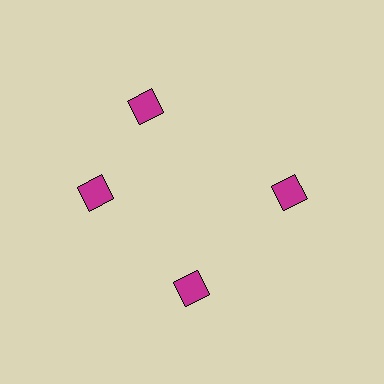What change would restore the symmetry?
The symmetry would be restored by rotating it back into even spacing with its neighbors so that all 4 squares sit at equal angles and equal distance from the center.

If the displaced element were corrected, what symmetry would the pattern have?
It would have 4-fold rotational symmetry — the pattern would map onto itself every 90 degrees.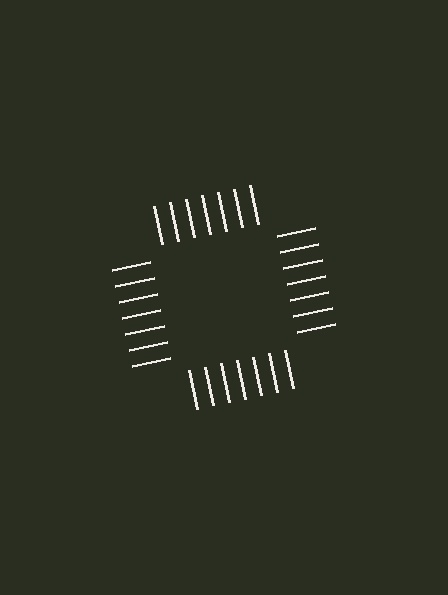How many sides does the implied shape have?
4 sides — the line-ends trace a square.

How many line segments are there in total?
28 — 7 along each of the 4 edges.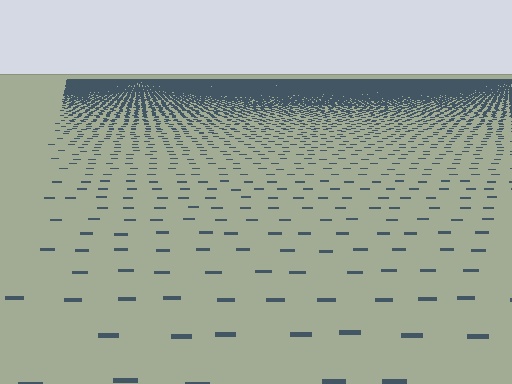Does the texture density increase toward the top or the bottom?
Density increases toward the top.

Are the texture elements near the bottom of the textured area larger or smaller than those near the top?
Larger. Near the bottom, elements are closer to the viewer and appear at a bigger on-screen size.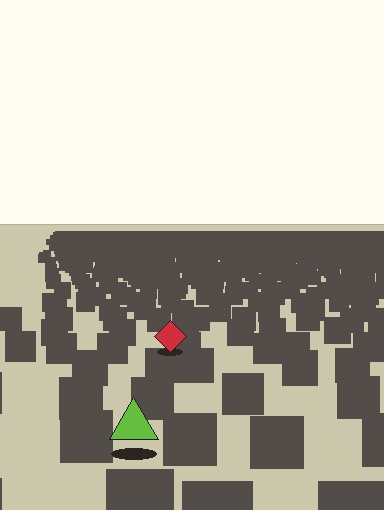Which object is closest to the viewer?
The lime triangle is closest. The texture marks near it are larger and more spread out.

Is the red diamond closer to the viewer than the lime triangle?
No. The lime triangle is closer — you can tell from the texture gradient: the ground texture is coarser near it.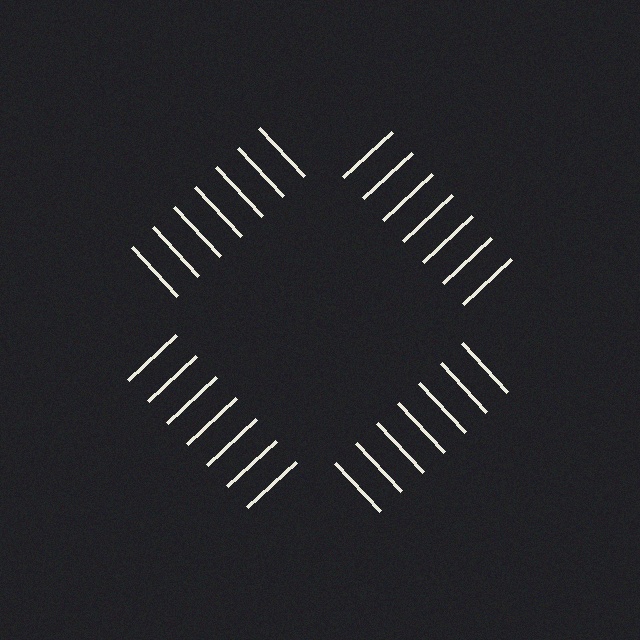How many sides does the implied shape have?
4 sides — the line-ends trace a square.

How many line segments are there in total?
28 — 7 along each of the 4 edges.